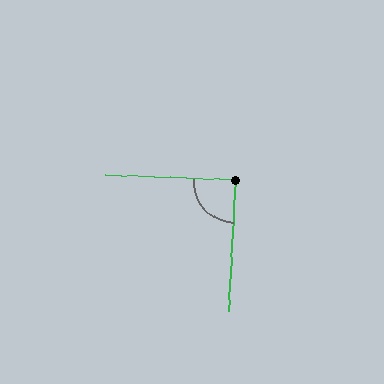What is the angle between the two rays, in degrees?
Approximately 89 degrees.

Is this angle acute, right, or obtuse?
It is approximately a right angle.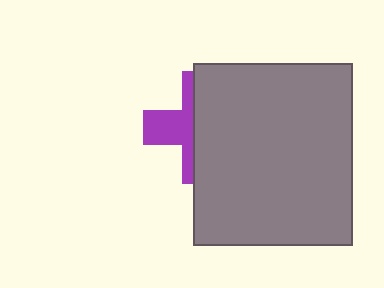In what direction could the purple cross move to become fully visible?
The purple cross could move left. That would shift it out from behind the gray rectangle entirely.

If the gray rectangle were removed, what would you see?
You would see the complete purple cross.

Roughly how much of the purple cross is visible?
A small part of it is visible (roughly 40%).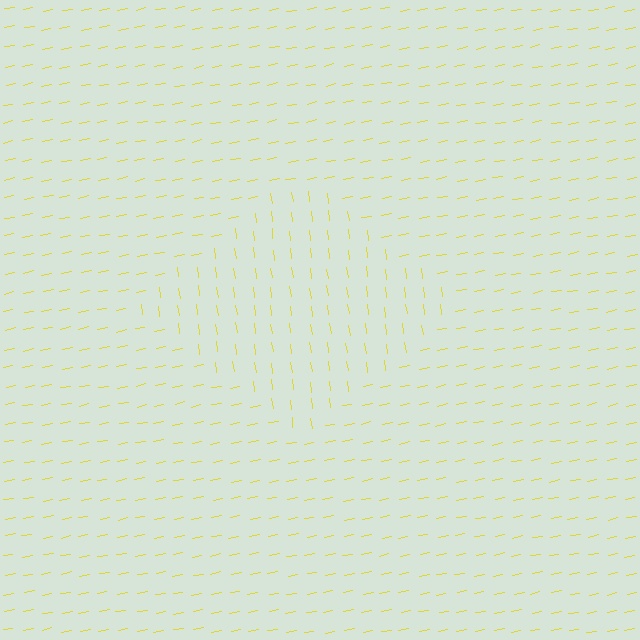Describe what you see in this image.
The image is filled with small yellow line segments. A diamond region in the image has lines oriented differently from the surrounding lines, creating a visible texture boundary.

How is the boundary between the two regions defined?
The boundary is defined purely by a change in line orientation (approximately 87 degrees difference). All lines are the same color and thickness.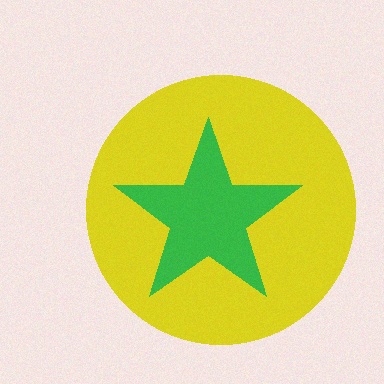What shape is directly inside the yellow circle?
The green star.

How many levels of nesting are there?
2.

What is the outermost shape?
The yellow circle.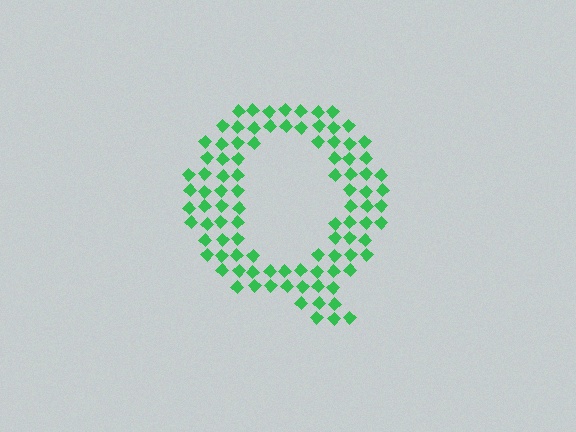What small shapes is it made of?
It is made of small diamonds.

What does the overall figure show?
The overall figure shows the letter Q.